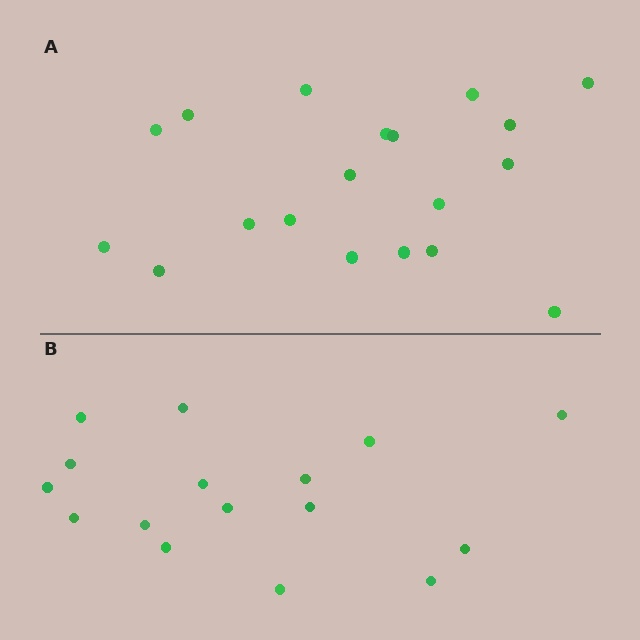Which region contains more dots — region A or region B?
Region A (the top region) has more dots.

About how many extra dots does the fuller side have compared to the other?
Region A has just a few more — roughly 2 or 3 more dots than region B.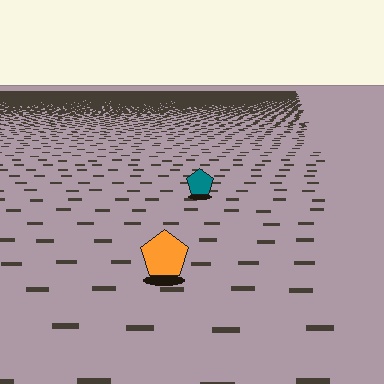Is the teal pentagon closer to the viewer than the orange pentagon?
No. The orange pentagon is closer — you can tell from the texture gradient: the ground texture is coarser near it.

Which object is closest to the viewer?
The orange pentagon is closest. The texture marks near it are larger and more spread out.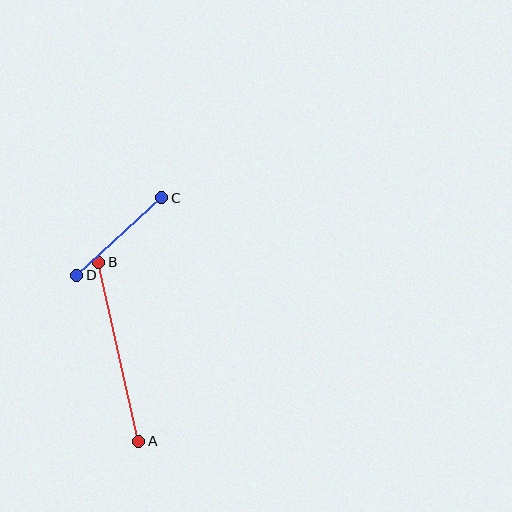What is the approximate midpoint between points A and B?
The midpoint is at approximately (119, 352) pixels.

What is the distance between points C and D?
The distance is approximately 115 pixels.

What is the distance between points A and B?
The distance is approximately 184 pixels.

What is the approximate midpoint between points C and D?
The midpoint is at approximately (119, 237) pixels.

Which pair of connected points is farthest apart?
Points A and B are farthest apart.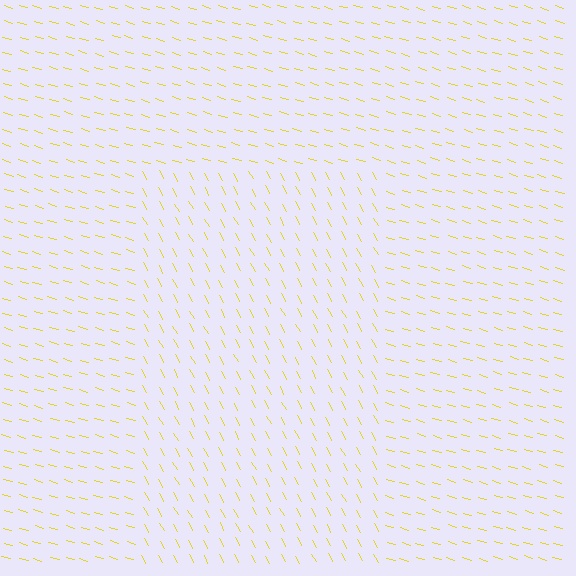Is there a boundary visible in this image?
Yes, there is a texture boundary formed by a change in line orientation.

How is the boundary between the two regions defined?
The boundary is defined purely by a change in line orientation (approximately 45 degrees difference). All lines are the same color and thickness.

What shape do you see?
I see a rectangle.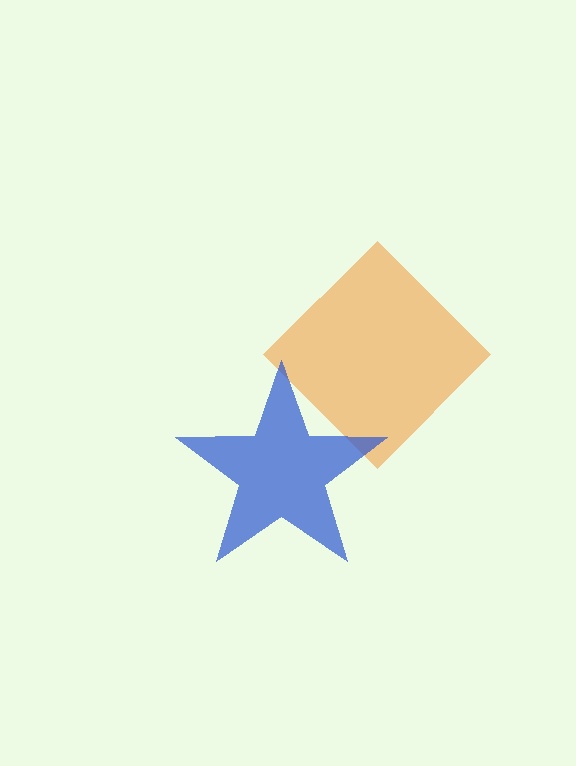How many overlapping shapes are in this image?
There are 2 overlapping shapes in the image.